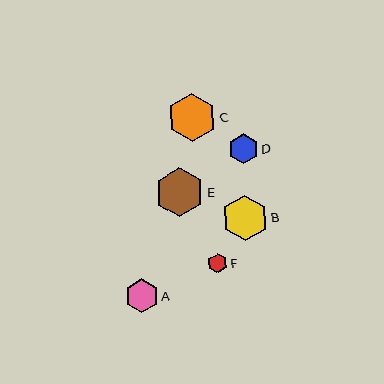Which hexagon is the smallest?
Hexagon F is the smallest with a size of approximately 19 pixels.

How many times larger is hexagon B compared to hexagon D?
Hexagon B is approximately 1.5 times the size of hexagon D.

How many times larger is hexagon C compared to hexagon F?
Hexagon C is approximately 2.5 times the size of hexagon F.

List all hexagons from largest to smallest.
From largest to smallest: E, C, B, A, D, F.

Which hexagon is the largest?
Hexagon E is the largest with a size of approximately 49 pixels.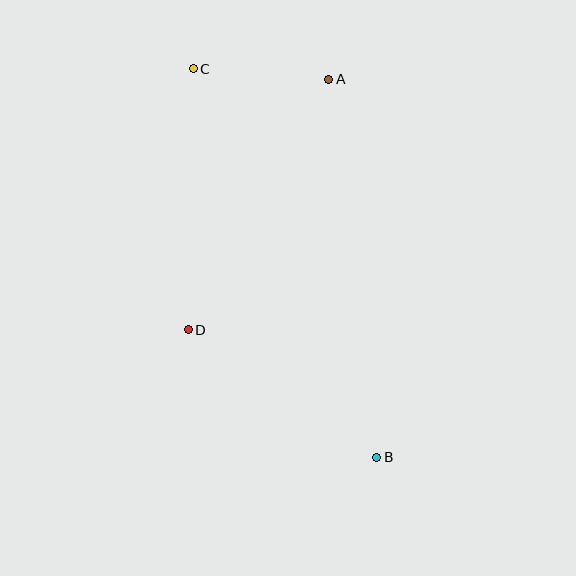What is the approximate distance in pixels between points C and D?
The distance between C and D is approximately 261 pixels.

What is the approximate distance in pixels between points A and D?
The distance between A and D is approximately 287 pixels.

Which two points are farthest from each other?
Points B and C are farthest from each other.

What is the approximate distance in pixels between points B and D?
The distance between B and D is approximately 228 pixels.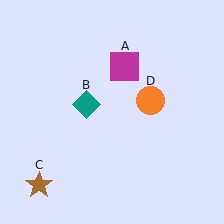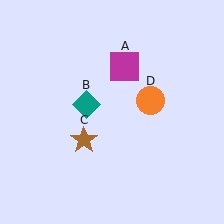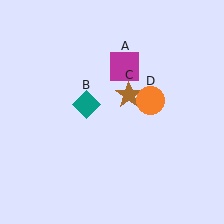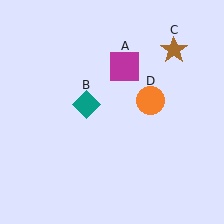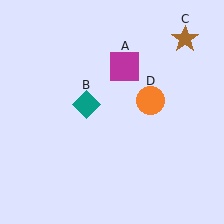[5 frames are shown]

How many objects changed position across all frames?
1 object changed position: brown star (object C).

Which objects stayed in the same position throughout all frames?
Magenta square (object A) and teal diamond (object B) and orange circle (object D) remained stationary.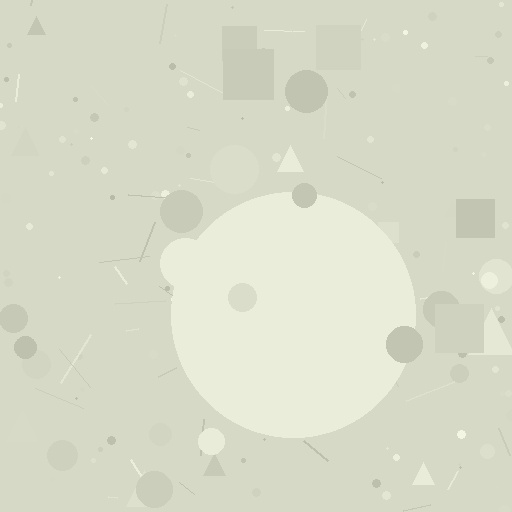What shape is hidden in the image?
A circle is hidden in the image.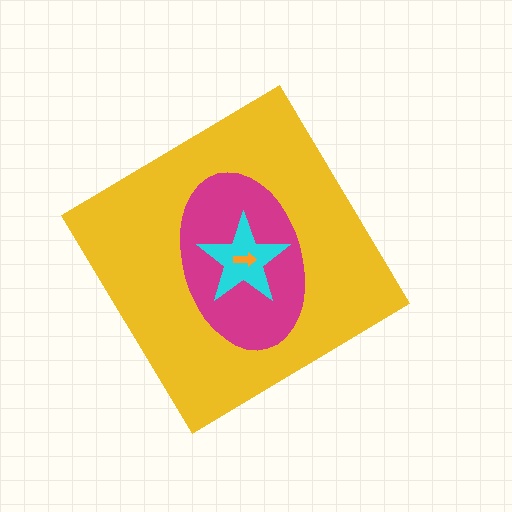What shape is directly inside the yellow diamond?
The magenta ellipse.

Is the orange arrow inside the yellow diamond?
Yes.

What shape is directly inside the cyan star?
The orange arrow.